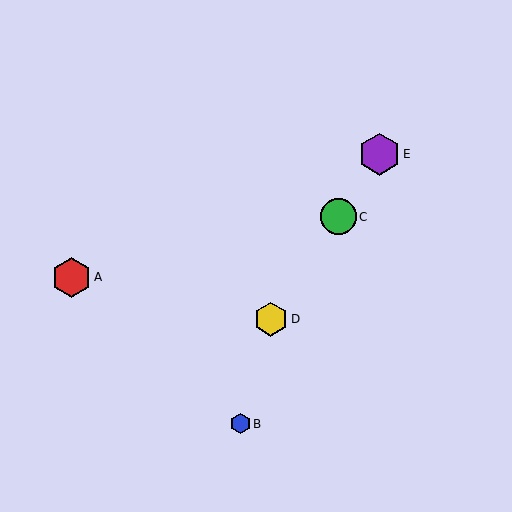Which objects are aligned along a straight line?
Objects C, D, E are aligned along a straight line.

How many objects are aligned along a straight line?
3 objects (C, D, E) are aligned along a straight line.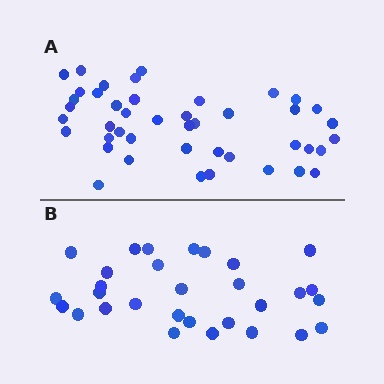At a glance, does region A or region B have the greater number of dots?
Region A (the top region) has more dots.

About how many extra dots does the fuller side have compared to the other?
Region A has approximately 15 more dots than region B.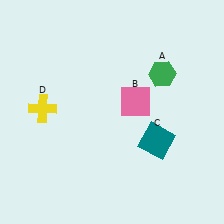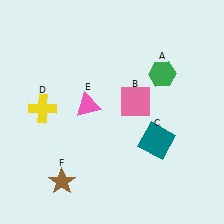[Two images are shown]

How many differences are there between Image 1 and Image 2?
There are 2 differences between the two images.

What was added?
A pink triangle (E), a brown star (F) were added in Image 2.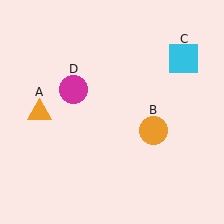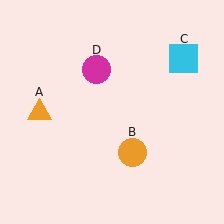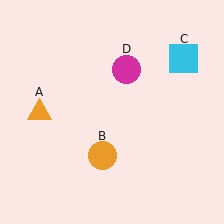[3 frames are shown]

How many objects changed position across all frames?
2 objects changed position: orange circle (object B), magenta circle (object D).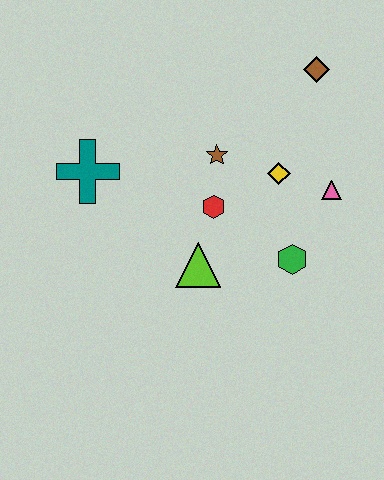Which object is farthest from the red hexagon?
The brown diamond is farthest from the red hexagon.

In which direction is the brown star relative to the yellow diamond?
The brown star is to the left of the yellow diamond.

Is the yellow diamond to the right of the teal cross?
Yes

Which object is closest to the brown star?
The red hexagon is closest to the brown star.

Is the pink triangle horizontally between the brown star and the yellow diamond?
No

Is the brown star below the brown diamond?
Yes